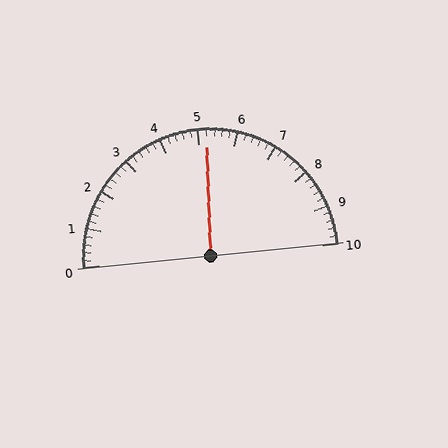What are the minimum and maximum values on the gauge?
The gauge ranges from 0 to 10.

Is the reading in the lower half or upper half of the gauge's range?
The reading is in the upper half of the range (0 to 10).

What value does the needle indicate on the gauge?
The needle indicates approximately 5.2.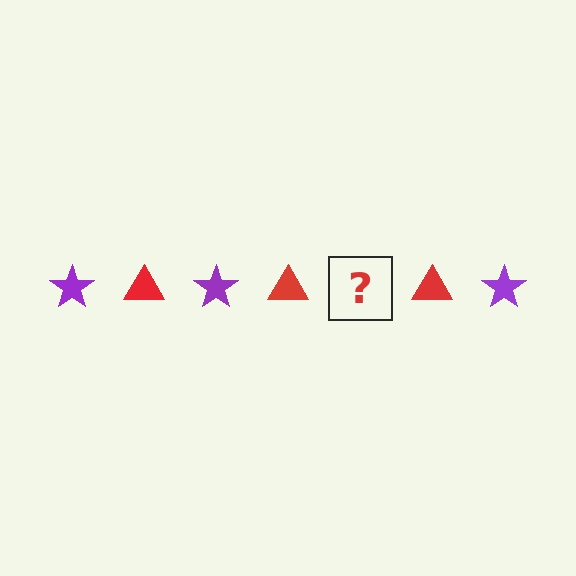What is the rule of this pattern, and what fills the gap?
The rule is that the pattern alternates between purple star and red triangle. The gap should be filled with a purple star.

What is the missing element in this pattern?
The missing element is a purple star.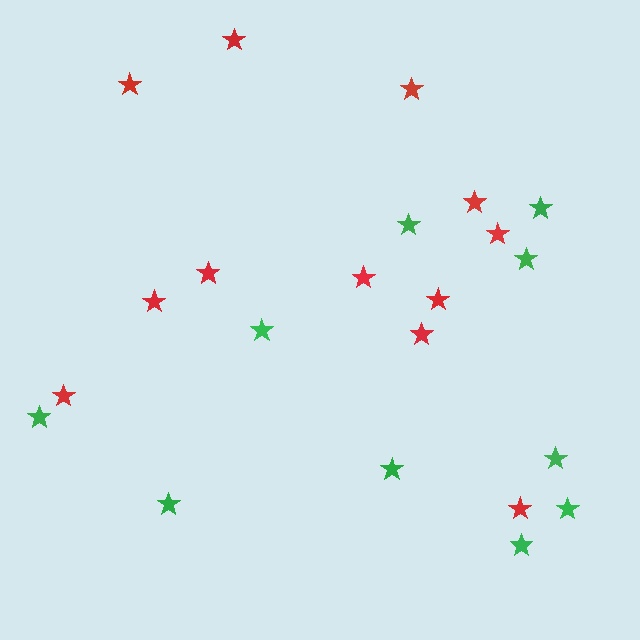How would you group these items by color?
There are 2 groups: one group of red stars (12) and one group of green stars (10).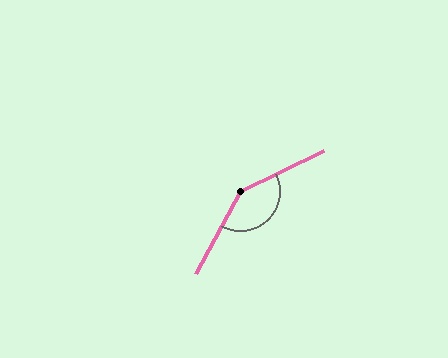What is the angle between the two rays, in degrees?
Approximately 144 degrees.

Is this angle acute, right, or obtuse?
It is obtuse.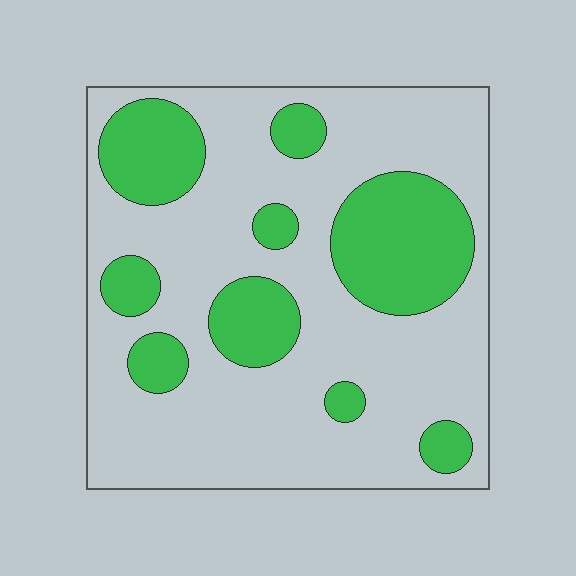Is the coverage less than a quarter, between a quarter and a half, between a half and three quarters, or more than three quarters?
Between a quarter and a half.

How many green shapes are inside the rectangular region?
9.